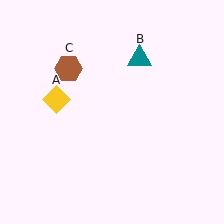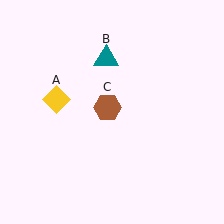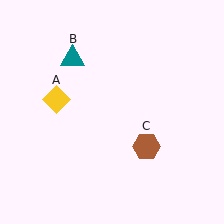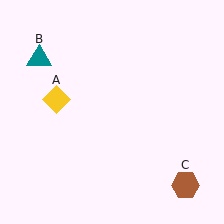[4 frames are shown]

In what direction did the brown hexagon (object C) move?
The brown hexagon (object C) moved down and to the right.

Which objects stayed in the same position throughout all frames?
Yellow diamond (object A) remained stationary.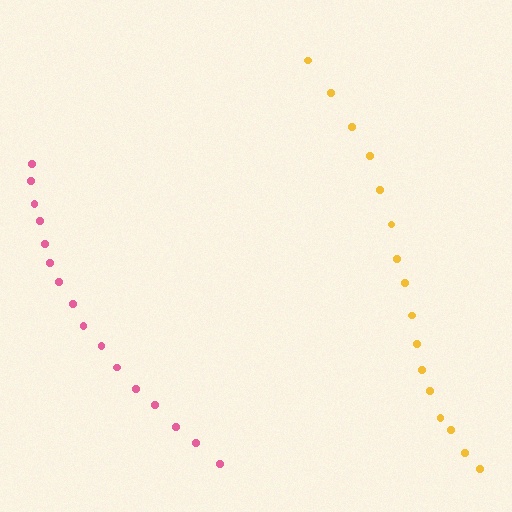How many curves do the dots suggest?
There are 2 distinct paths.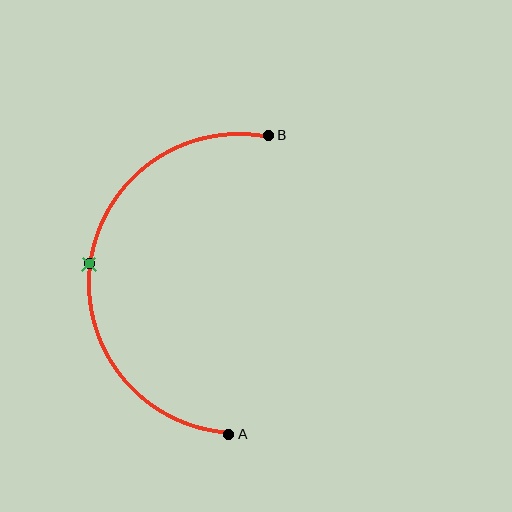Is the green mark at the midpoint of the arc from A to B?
Yes. The green mark lies on the arc at equal arc-length from both A and B — it is the arc midpoint.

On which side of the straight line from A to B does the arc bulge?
The arc bulges to the left of the straight line connecting A and B.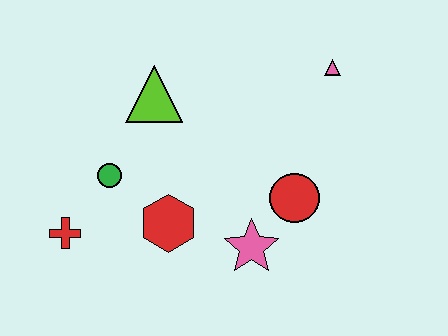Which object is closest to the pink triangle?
The red circle is closest to the pink triangle.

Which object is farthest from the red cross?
The pink triangle is farthest from the red cross.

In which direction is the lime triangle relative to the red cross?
The lime triangle is above the red cross.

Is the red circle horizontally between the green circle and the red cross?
No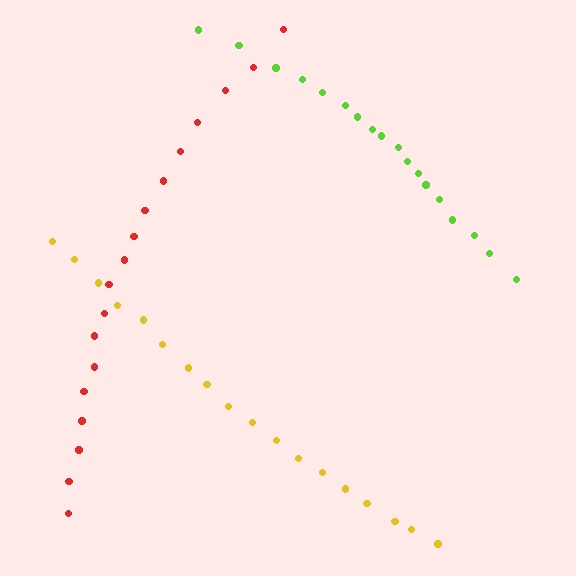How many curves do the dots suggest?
There are 3 distinct paths.